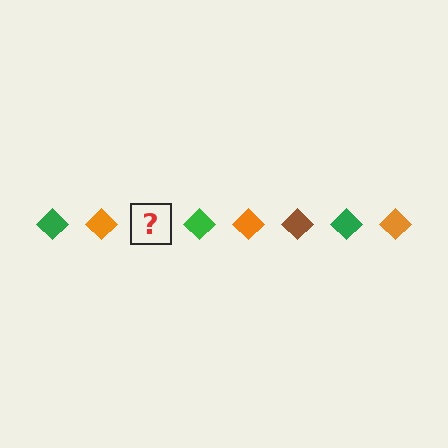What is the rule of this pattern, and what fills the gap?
The rule is that the pattern cycles through green, orange, brown diamonds. The gap should be filled with a brown diamond.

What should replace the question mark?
The question mark should be replaced with a brown diamond.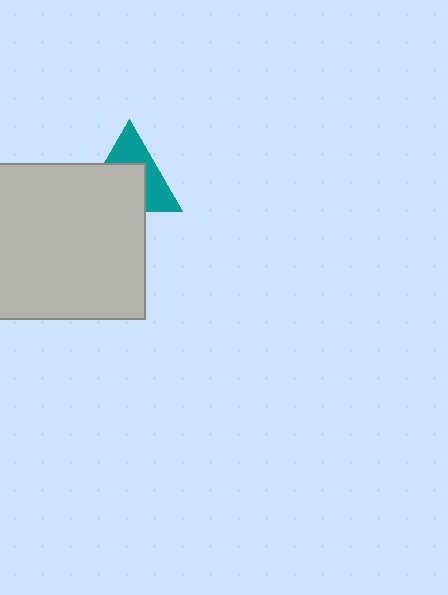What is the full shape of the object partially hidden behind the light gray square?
The partially hidden object is a teal triangle.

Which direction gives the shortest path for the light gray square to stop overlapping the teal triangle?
Moving down gives the shortest separation.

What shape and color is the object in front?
The object in front is a light gray square.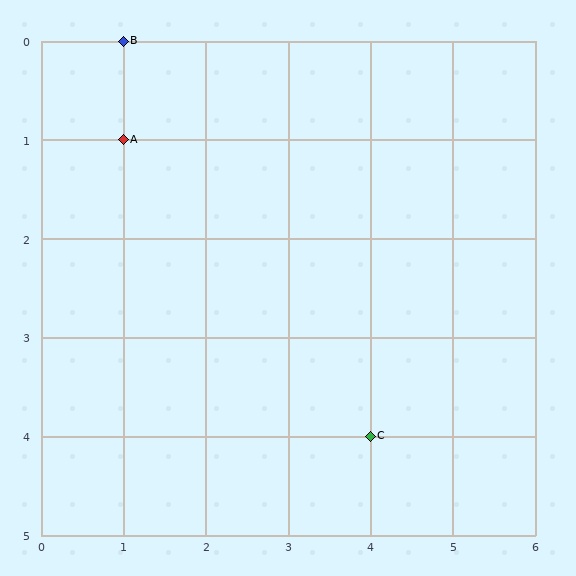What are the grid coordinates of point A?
Point A is at grid coordinates (1, 1).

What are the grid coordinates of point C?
Point C is at grid coordinates (4, 4).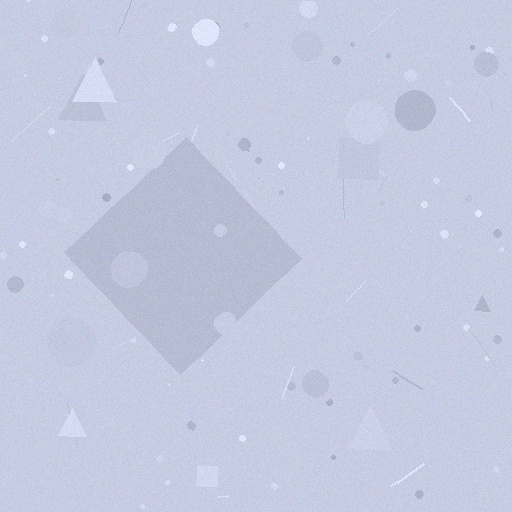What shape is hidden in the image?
A diamond is hidden in the image.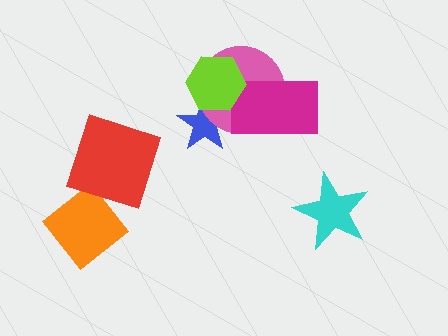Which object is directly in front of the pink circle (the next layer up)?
The magenta rectangle is directly in front of the pink circle.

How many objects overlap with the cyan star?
0 objects overlap with the cyan star.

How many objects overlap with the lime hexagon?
3 objects overlap with the lime hexagon.